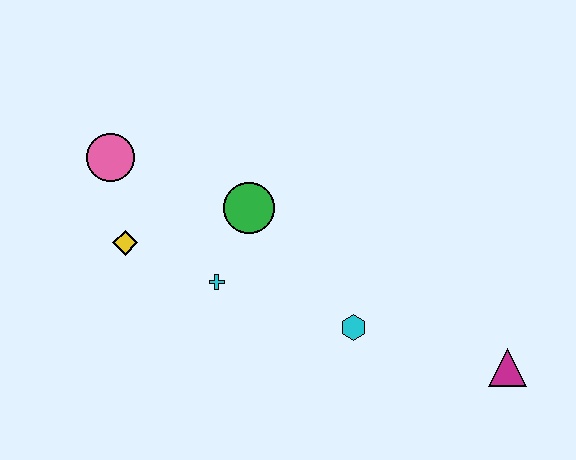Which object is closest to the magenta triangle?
The cyan hexagon is closest to the magenta triangle.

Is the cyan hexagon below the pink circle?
Yes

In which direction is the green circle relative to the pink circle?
The green circle is to the right of the pink circle.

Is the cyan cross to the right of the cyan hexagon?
No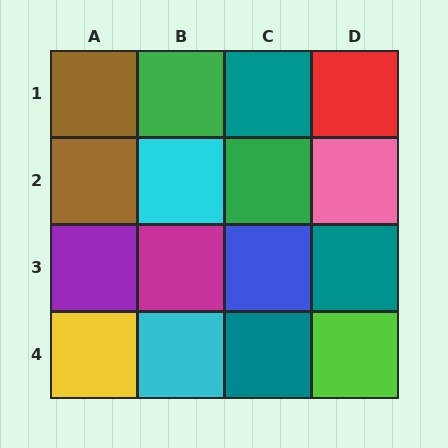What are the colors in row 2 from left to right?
Brown, cyan, green, pink.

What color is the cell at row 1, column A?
Brown.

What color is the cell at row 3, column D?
Teal.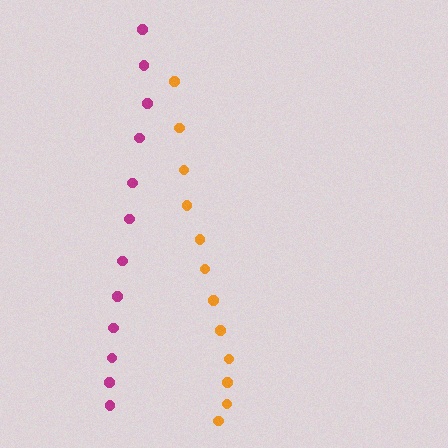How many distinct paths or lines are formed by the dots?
There are 2 distinct paths.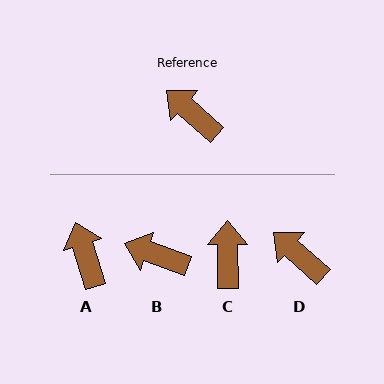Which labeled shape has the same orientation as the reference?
D.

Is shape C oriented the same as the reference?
No, it is off by about 48 degrees.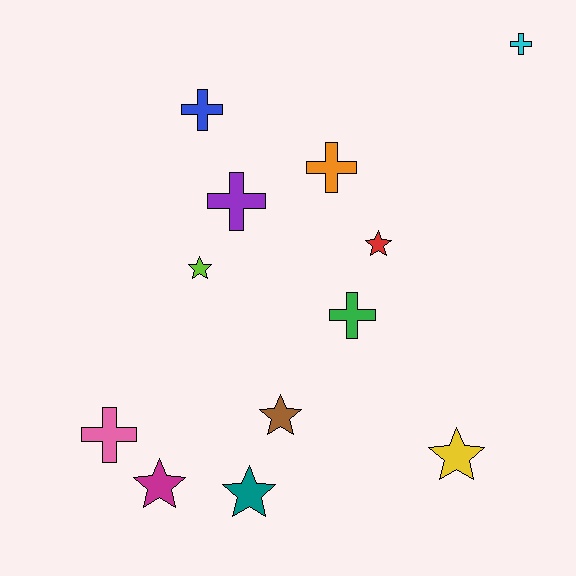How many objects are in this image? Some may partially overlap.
There are 12 objects.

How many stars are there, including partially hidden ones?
There are 6 stars.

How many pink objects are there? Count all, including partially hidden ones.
There is 1 pink object.